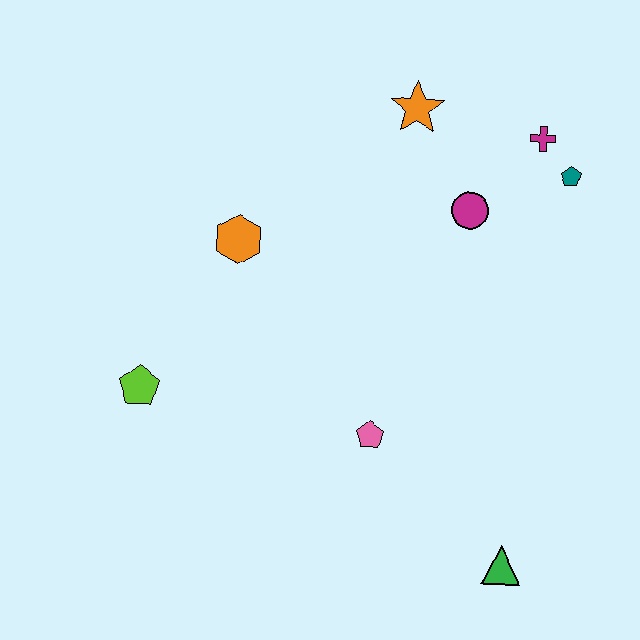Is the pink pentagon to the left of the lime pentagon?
No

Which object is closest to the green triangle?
The pink pentagon is closest to the green triangle.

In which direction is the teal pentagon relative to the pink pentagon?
The teal pentagon is above the pink pentagon.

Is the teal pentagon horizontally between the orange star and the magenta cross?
No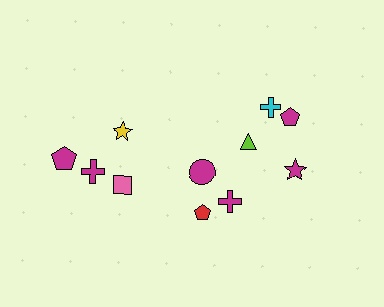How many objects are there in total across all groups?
There are 11 objects.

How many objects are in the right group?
There are 7 objects.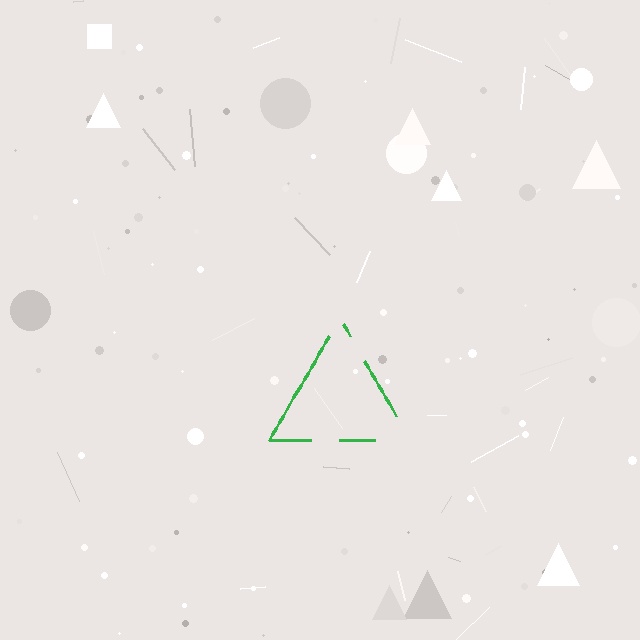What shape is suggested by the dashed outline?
The dashed outline suggests a triangle.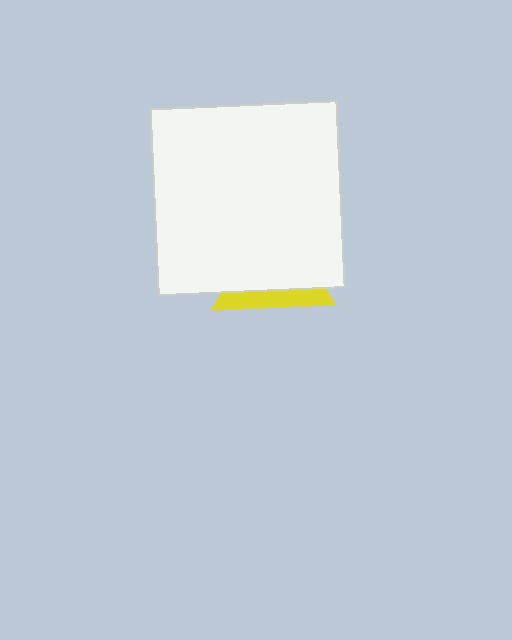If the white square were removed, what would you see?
You would see the complete yellow triangle.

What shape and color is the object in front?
The object in front is a white square.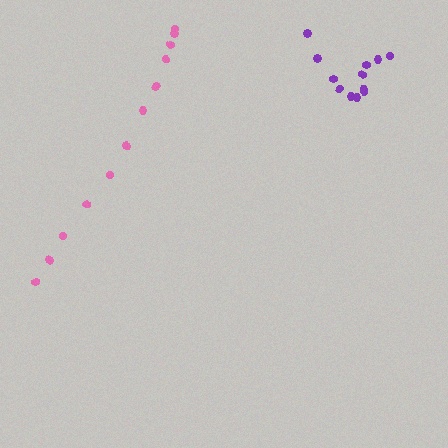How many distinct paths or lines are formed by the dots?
There are 2 distinct paths.